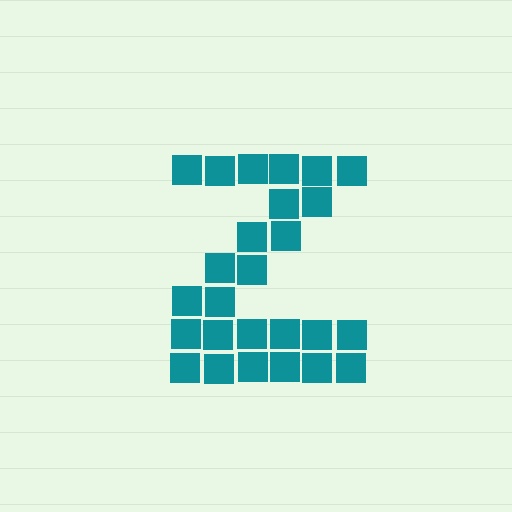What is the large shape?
The large shape is the letter Z.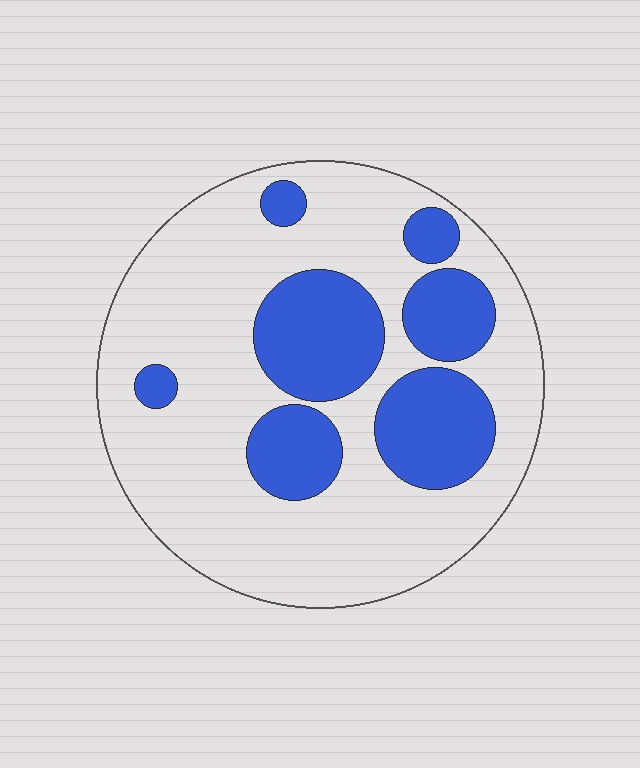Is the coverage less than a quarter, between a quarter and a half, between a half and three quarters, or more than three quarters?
Between a quarter and a half.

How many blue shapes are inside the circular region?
7.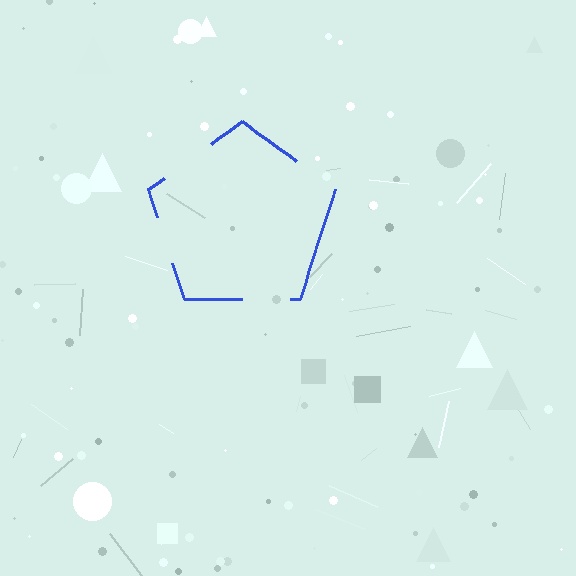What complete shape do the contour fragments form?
The contour fragments form a pentagon.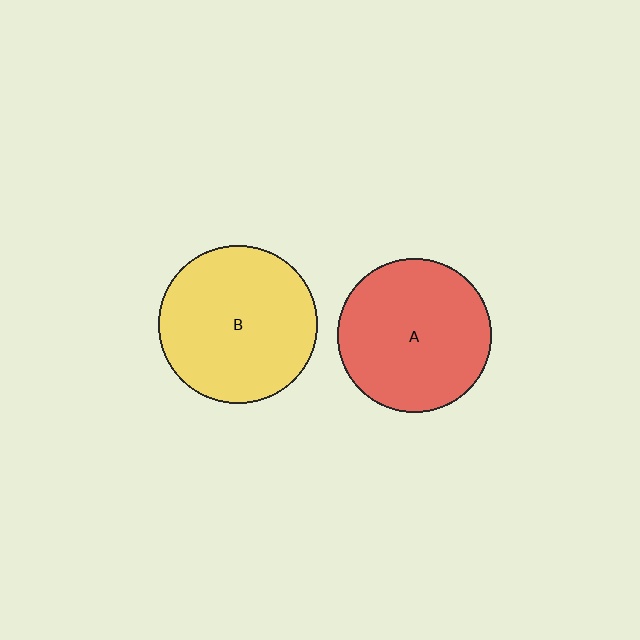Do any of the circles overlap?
No, none of the circles overlap.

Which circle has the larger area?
Circle B (yellow).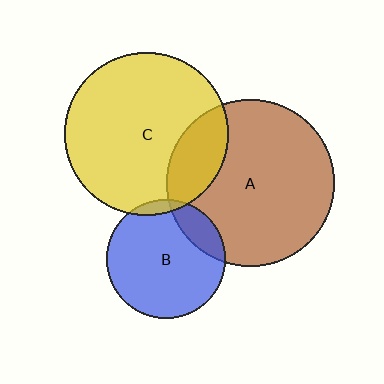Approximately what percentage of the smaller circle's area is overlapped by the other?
Approximately 15%.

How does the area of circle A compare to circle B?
Approximately 2.0 times.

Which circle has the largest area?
Circle A (brown).